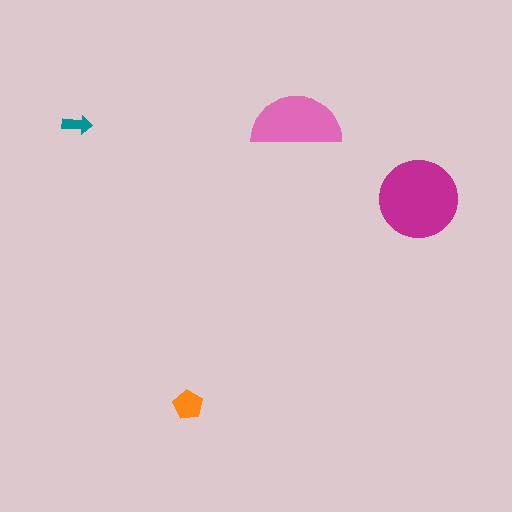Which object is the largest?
The magenta circle.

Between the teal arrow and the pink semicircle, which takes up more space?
The pink semicircle.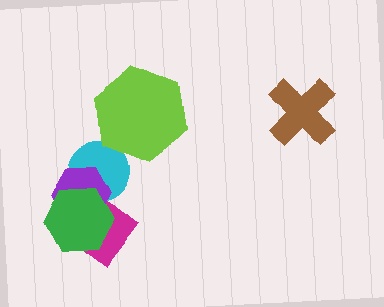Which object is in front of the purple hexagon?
The green hexagon is in front of the purple hexagon.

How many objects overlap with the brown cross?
0 objects overlap with the brown cross.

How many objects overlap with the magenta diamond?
3 objects overlap with the magenta diamond.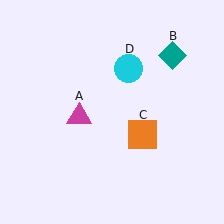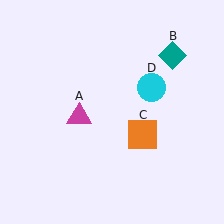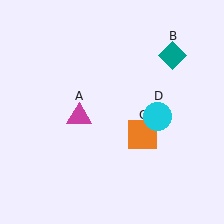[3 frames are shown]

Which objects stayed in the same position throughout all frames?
Magenta triangle (object A) and teal diamond (object B) and orange square (object C) remained stationary.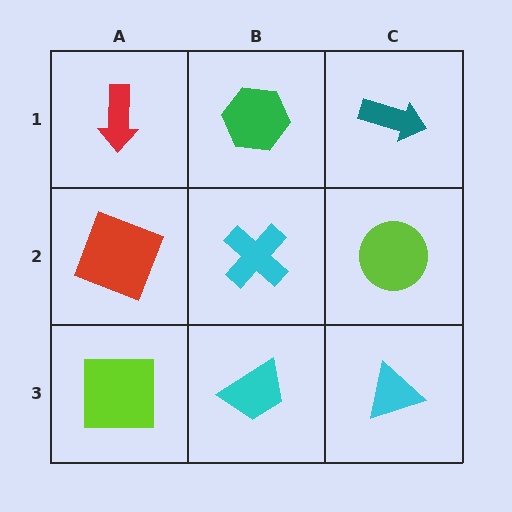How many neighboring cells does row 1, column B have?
3.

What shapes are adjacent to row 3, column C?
A lime circle (row 2, column C), a cyan trapezoid (row 3, column B).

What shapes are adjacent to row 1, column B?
A cyan cross (row 2, column B), a red arrow (row 1, column A), a teal arrow (row 1, column C).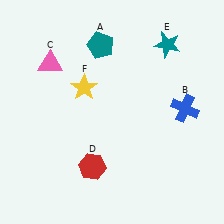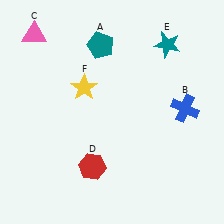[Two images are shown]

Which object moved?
The pink triangle (C) moved up.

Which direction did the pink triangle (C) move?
The pink triangle (C) moved up.